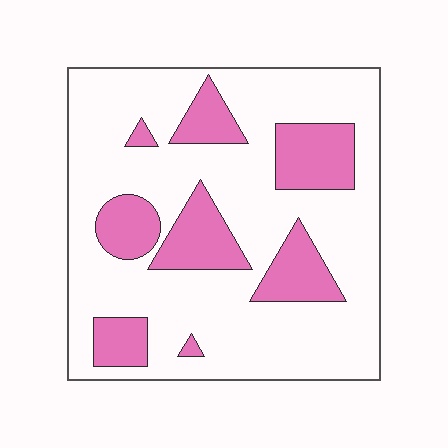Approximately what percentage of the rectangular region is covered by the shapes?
Approximately 25%.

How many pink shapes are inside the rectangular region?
8.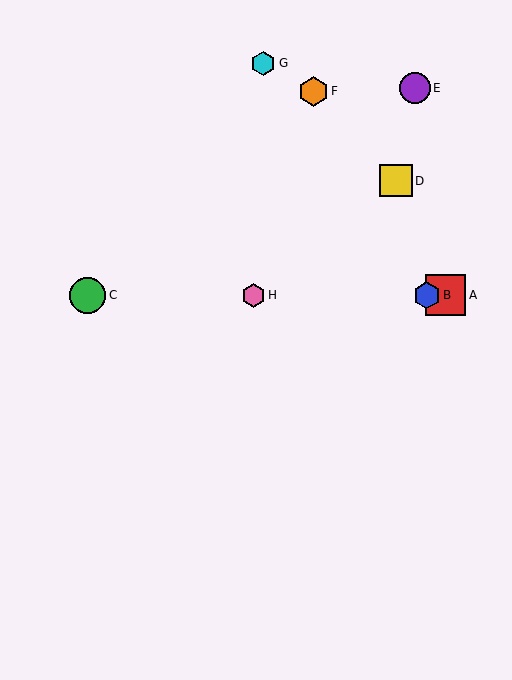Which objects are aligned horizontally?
Objects A, B, C, H are aligned horizontally.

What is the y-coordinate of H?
Object H is at y≈295.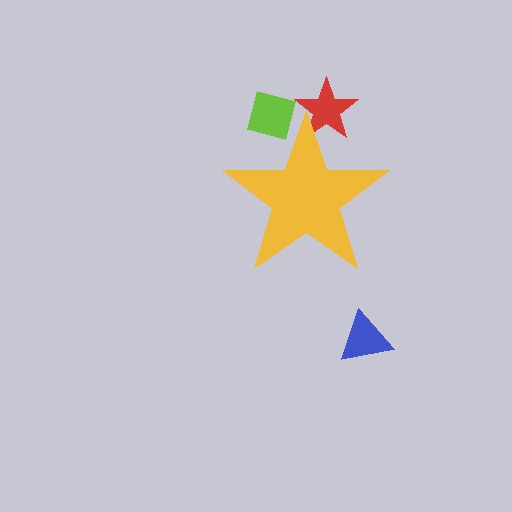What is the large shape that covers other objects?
A yellow star.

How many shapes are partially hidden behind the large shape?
2 shapes are partially hidden.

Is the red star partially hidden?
Yes, the red star is partially hidden behind the yellow star.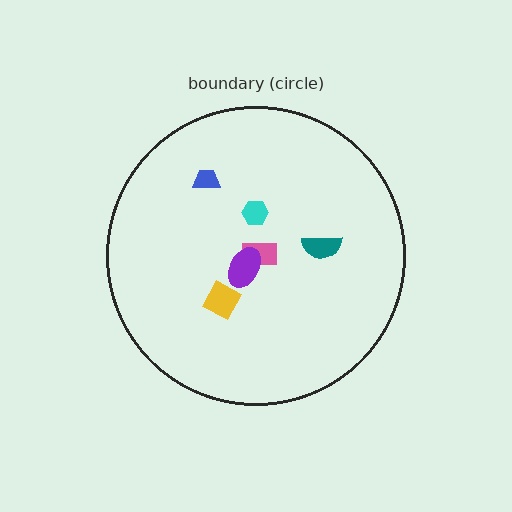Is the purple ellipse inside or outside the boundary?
Inside.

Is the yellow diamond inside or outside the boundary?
Inside.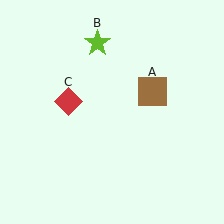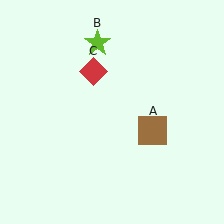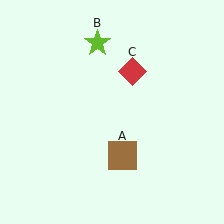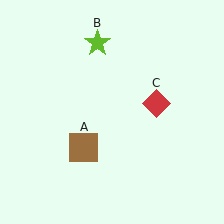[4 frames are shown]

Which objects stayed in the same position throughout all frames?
Lime star (object B) remained stationary.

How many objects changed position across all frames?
2 objects changed position: brown square (object A), red diamond (object C).